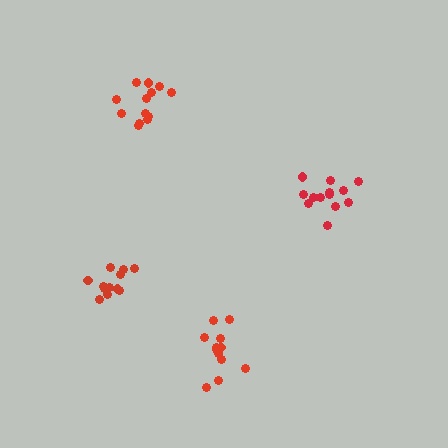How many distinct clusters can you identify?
There are 4 distinct clusters.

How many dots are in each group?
Group 1: 12 dots, Group 2: 13 dots, Group 3: 13 dots, Group 4: 12 dots (50 total).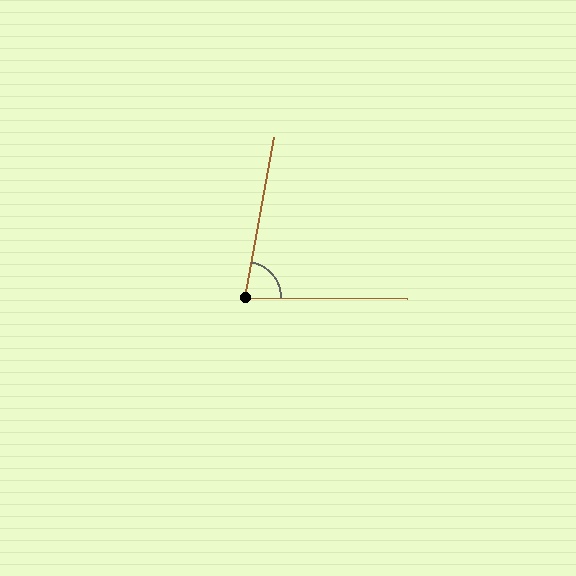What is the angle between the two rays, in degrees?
Approximately 80 degrees.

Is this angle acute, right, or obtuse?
It is acute.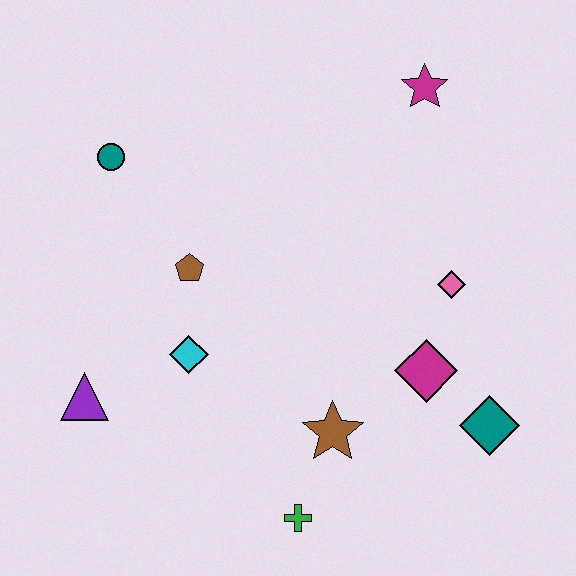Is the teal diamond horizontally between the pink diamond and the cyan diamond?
No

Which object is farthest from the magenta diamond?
The teal circle is farthest from the magenta diamond.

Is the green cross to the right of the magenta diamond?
No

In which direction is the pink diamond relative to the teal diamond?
The pink diamond is above the teal diamond.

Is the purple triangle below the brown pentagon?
Yes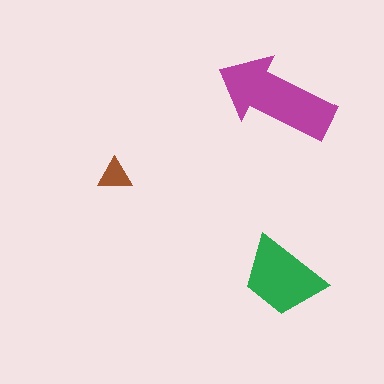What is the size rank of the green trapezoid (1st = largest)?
2nd.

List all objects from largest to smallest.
The magenta arrow, the green trapezoid, the brown triangle.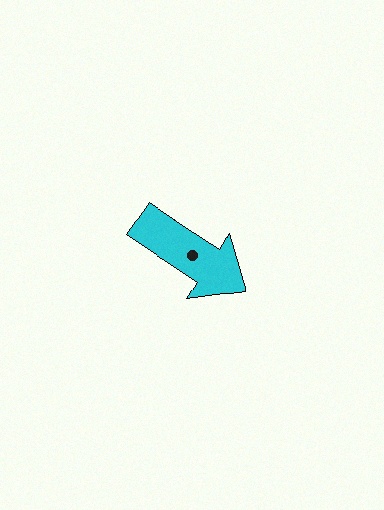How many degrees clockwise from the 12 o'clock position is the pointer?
Approximately 123 degrees.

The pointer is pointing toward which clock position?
Roughly 4 o'clock.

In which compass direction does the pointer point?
Southeast.